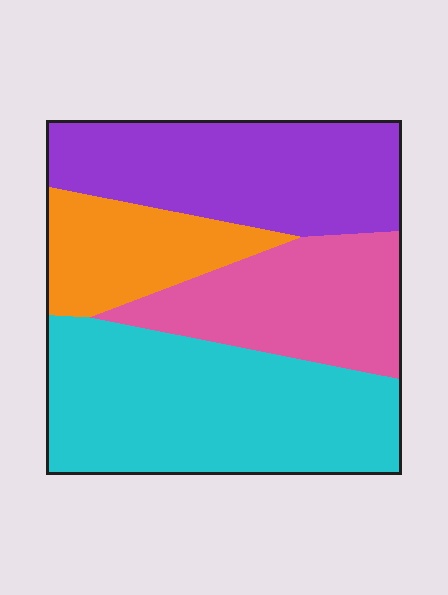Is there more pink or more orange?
Pink.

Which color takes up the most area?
Cyan, at roughly 35%.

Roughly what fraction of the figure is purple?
Purple takes up about one quarter (1/4) of the figure.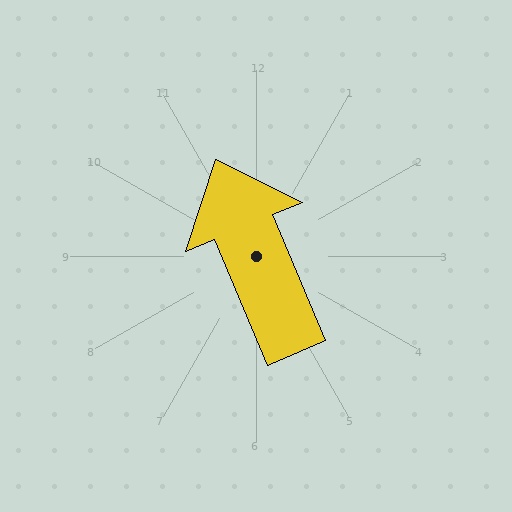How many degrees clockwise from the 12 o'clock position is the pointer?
Approximately 337 degrees.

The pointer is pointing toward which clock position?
Roughly 11 o'clock.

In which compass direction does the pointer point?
Northwest.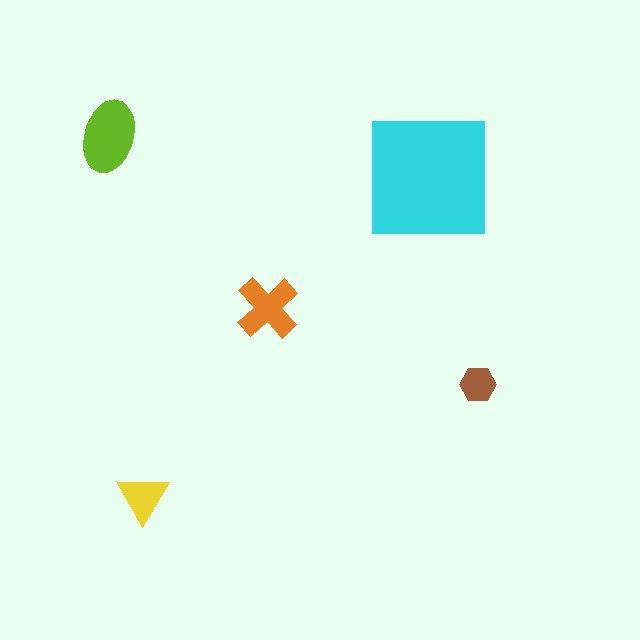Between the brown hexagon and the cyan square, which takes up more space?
The cyan square.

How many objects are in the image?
There are 5 objects in the image.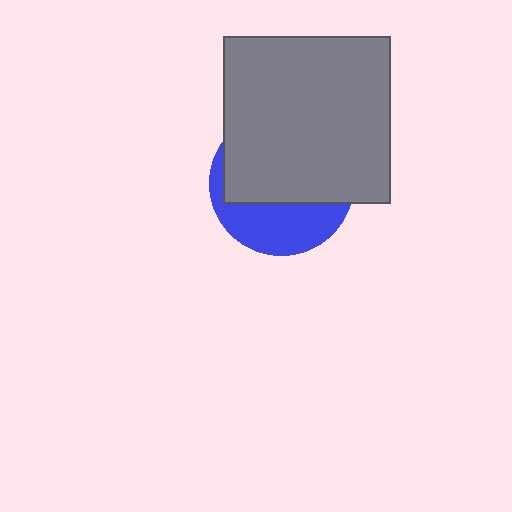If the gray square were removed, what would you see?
You would see the complete blue circle.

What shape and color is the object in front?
The object in front is a gray square.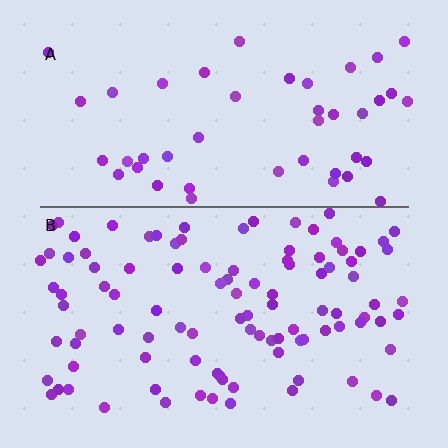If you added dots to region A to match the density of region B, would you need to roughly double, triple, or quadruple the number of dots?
Approximately double.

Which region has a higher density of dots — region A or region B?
B (the bottom).